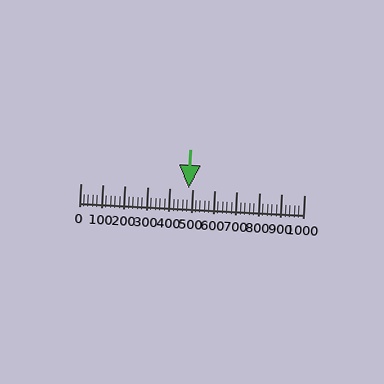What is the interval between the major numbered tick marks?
The major tick marks are spaced 100 units apart.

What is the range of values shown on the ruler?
The ruler shows values from 0 to 1000.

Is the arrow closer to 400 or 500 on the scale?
The arrow is closer to 500.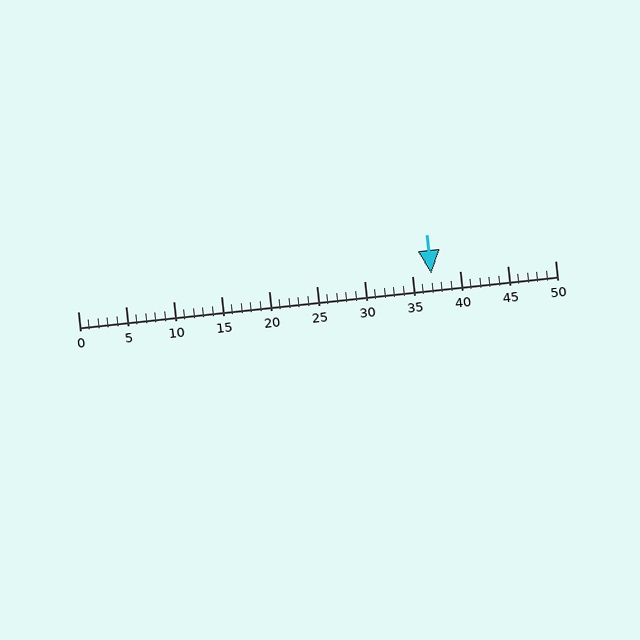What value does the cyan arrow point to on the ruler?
The cyan arrow points to approximately 37.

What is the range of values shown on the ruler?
The ruler shows values from 0 to 50.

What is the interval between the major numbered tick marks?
The major tick marks are spaced 5 units apart.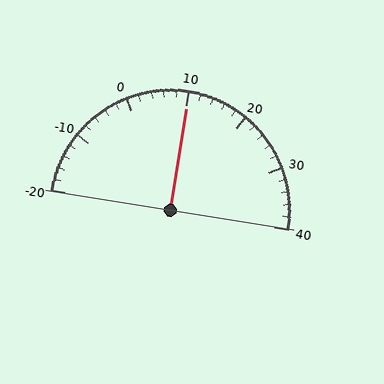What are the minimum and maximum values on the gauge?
The gauge ranges from -20 to 40.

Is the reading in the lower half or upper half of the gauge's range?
The reading is in the upper half of the range (-20 to 40).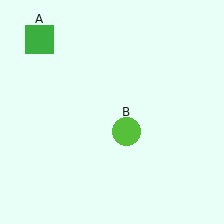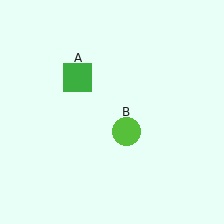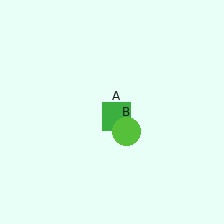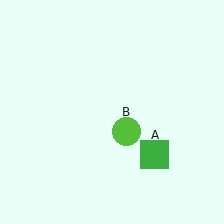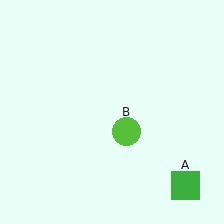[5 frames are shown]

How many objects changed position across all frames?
1 object changed position: green square (object A).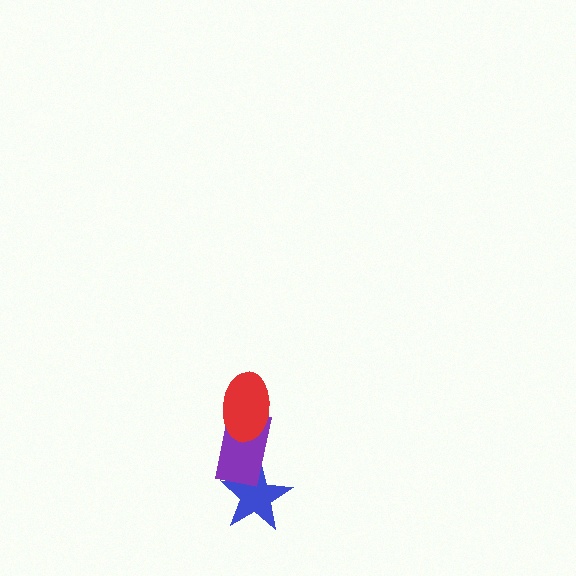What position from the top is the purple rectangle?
The purple rectangle is 2nd from the top.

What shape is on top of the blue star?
The purple rectangle is on top of the blue star.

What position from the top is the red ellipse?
The red ellipse is 1st from the top.